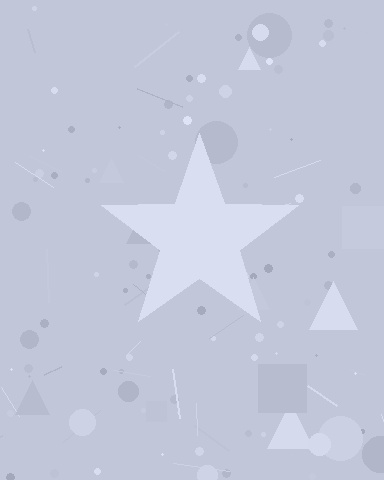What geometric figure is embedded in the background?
A star is embedded in the background.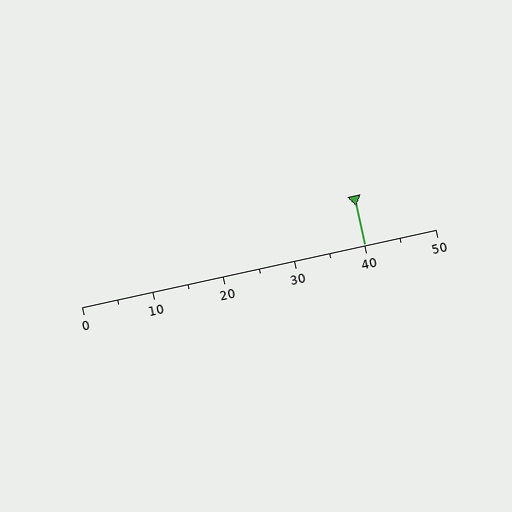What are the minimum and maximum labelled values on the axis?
The axis runs from 0 to 50.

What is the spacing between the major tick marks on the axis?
The major ticks are spaced 10 apart.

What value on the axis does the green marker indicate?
The marker indicates approximately 40.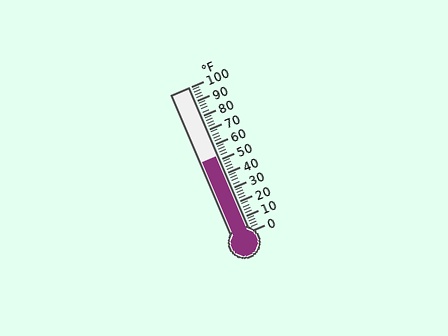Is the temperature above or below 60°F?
The temperature is below 60°F.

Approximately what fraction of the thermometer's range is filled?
The thermometer is filled to approximately 50% of its range.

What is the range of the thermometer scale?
The thermometer scale ranges from 0°F to 100°F.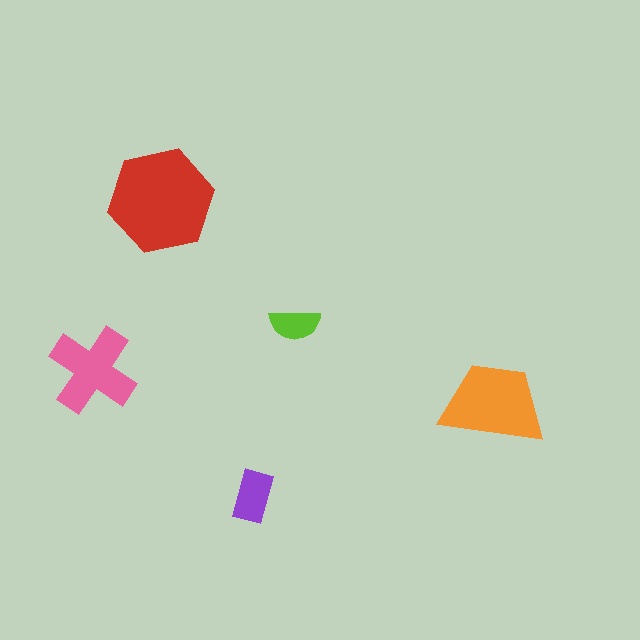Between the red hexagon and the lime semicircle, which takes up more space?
The red hexagon.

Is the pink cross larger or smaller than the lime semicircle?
Larger.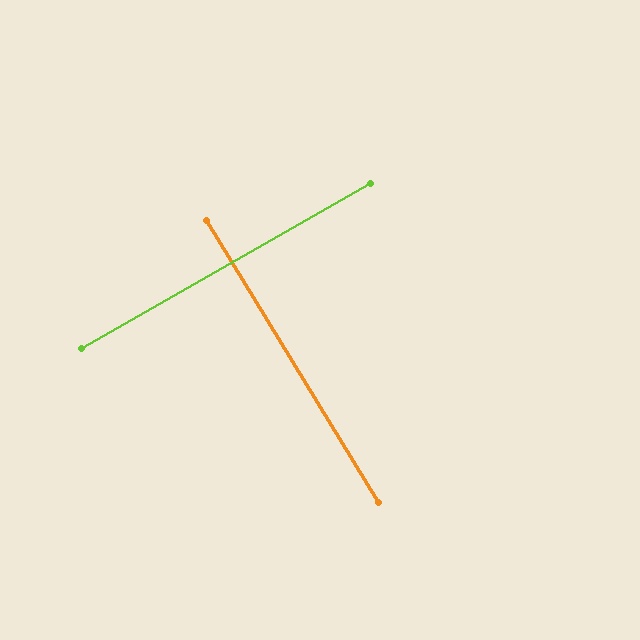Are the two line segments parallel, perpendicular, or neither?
Perpendicular — they meet at approximately 88°.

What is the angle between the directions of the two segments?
Approximately 88 degrees.